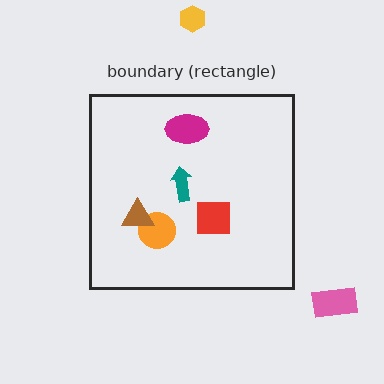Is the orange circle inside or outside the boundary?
Inside.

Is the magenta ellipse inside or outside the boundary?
Inside.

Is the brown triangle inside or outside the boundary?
Inside.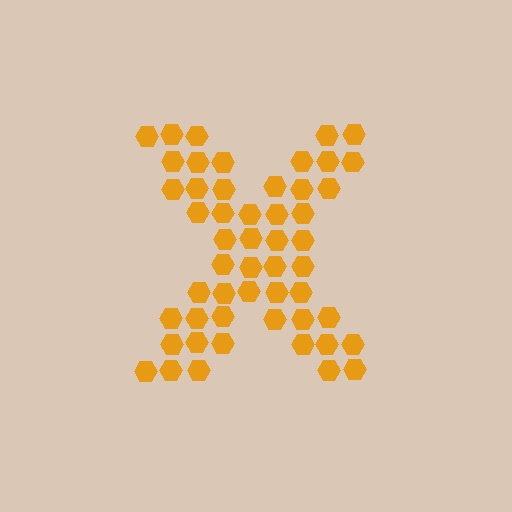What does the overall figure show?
The overall figure shows the letter X.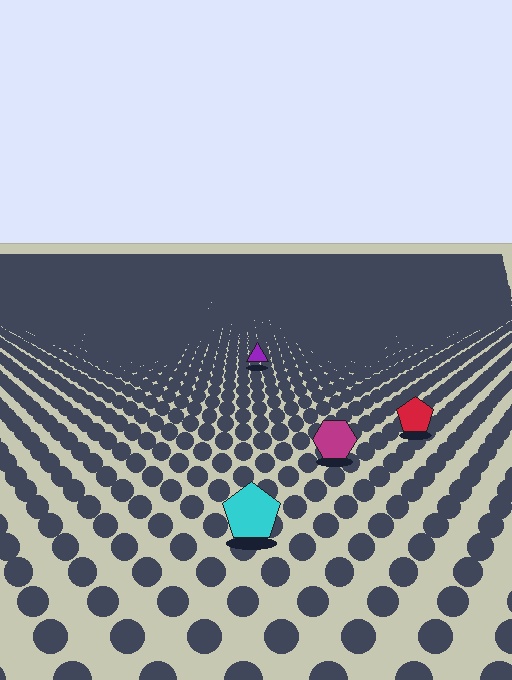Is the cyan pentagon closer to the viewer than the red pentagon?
Yes. The cyan pentagon is closer — you can tell from the texture gradient: the ground texture is coarser near it.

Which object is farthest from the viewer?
The purple triangle is farthest from the viewer. It appears smaller and the ground texture around it is denser.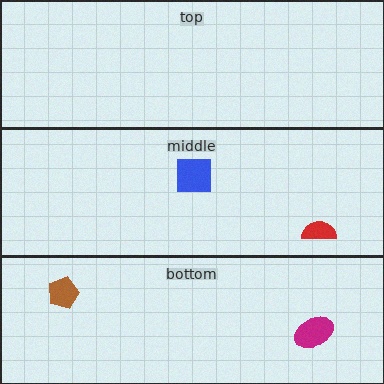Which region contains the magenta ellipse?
The bottom region.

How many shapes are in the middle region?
2.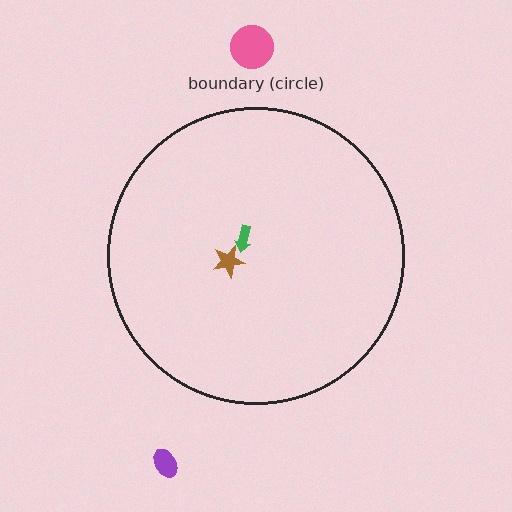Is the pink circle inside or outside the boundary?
Outside.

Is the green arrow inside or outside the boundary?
Inside.